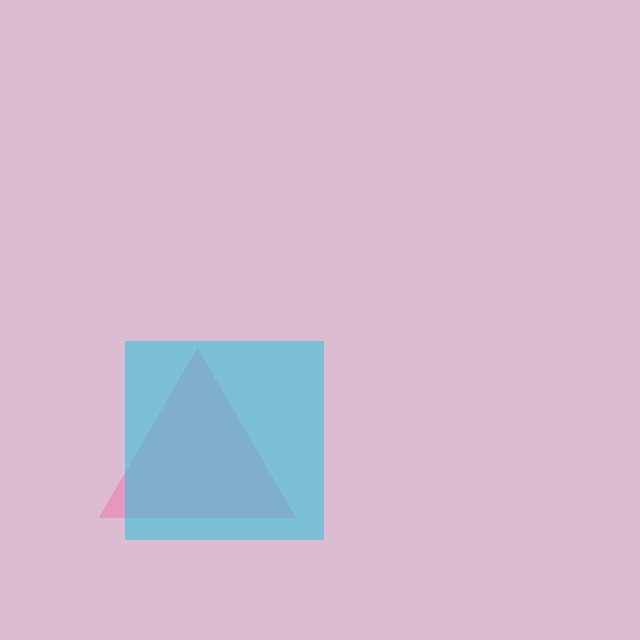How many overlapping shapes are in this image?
There are 2 overlapping shapes in the image.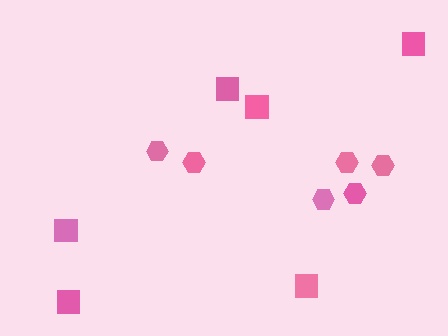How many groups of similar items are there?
There are 2 groups: one group of hexagons (6) and one group of squares (6).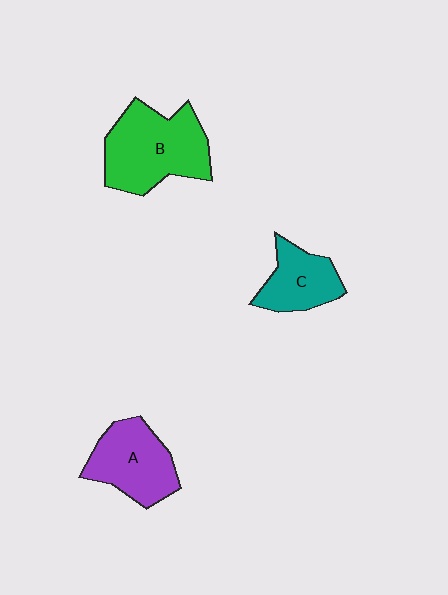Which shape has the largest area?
Shape B (green).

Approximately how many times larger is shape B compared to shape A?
Approximately 1.4 times.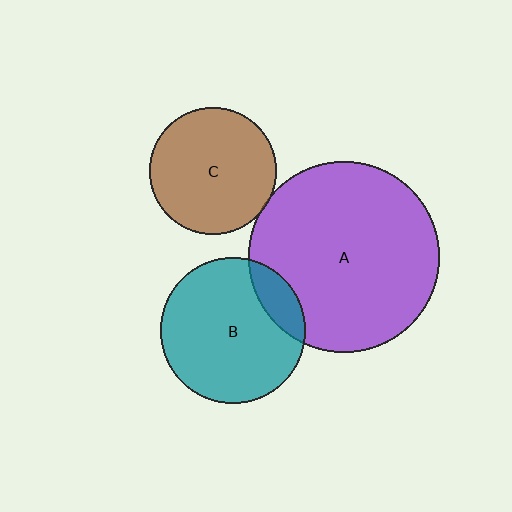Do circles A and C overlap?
Yes.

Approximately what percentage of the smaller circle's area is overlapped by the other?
Approximately 5%.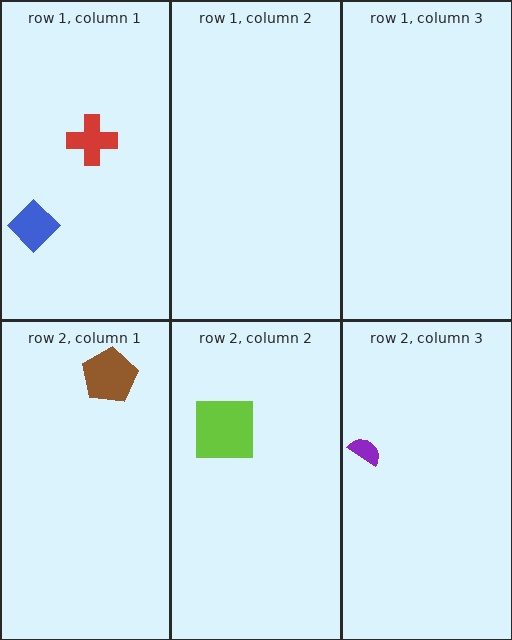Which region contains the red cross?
The row 1, column 1 region.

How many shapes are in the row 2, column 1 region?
1.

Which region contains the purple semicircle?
The row 2, column 3 region.